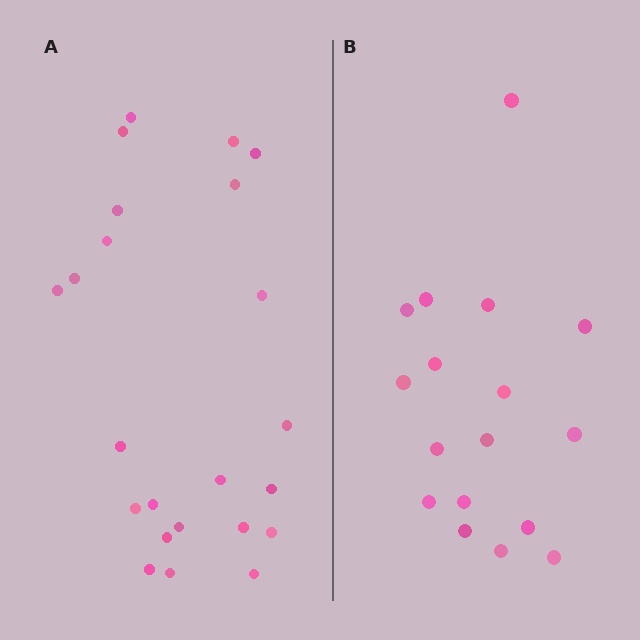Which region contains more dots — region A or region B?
Region A (the left region) has more dots.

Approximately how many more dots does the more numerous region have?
Region A has about 6 more dots than region B.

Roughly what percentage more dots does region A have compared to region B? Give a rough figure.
About 35% more.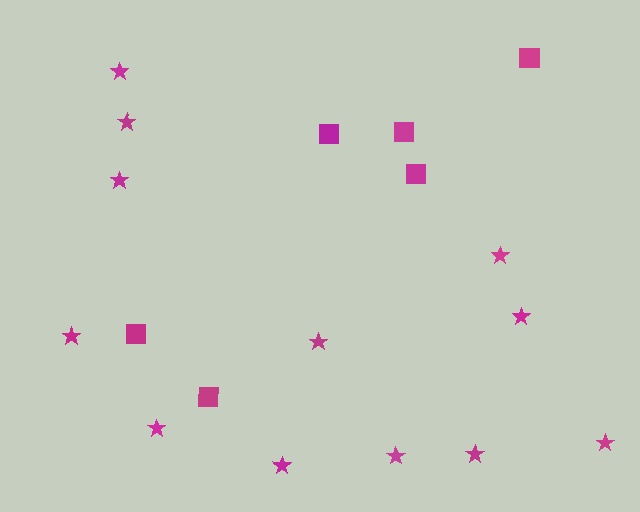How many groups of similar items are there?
There are 2 groups: one group of stars (12) and one group of squares (6).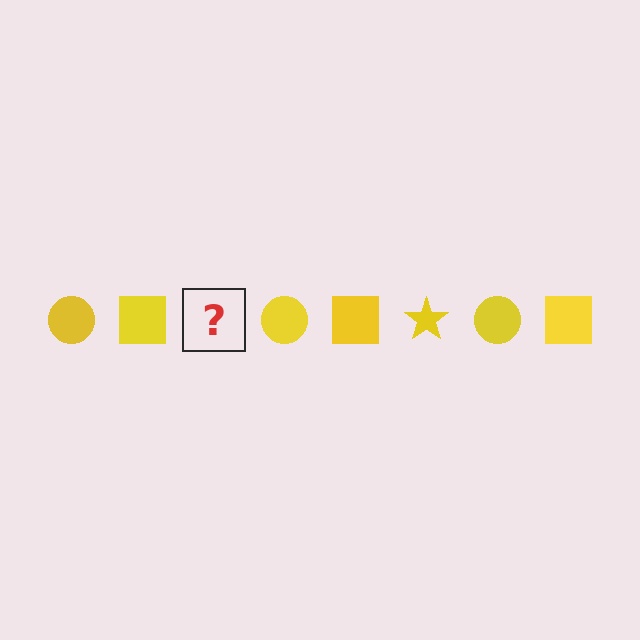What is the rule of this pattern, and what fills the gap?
The rule is that the pattern cycles through circle, square, star shapes in yellow. The gap should be filled with a yellow star.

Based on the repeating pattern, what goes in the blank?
The blank should be a yellow star.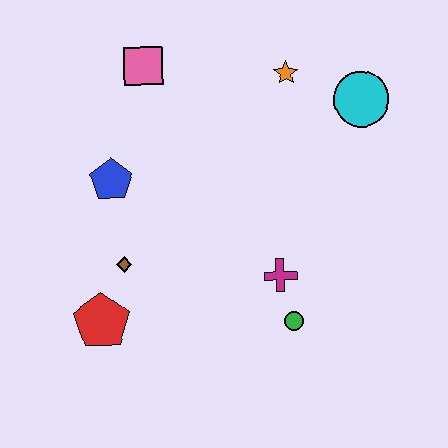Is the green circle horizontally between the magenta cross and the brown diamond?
No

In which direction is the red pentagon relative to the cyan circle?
The red pentagon is to the left of the cyan circle.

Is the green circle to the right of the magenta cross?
Yes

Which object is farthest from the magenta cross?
The pink square is farthest from the magenta cross.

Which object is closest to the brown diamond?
The red pentagon is closest to the brown diamond.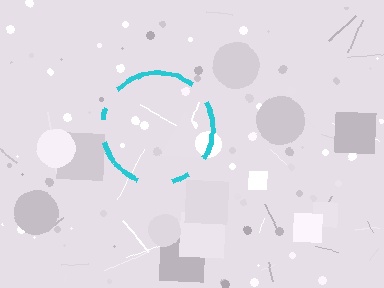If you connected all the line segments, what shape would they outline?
They would outline a circle.